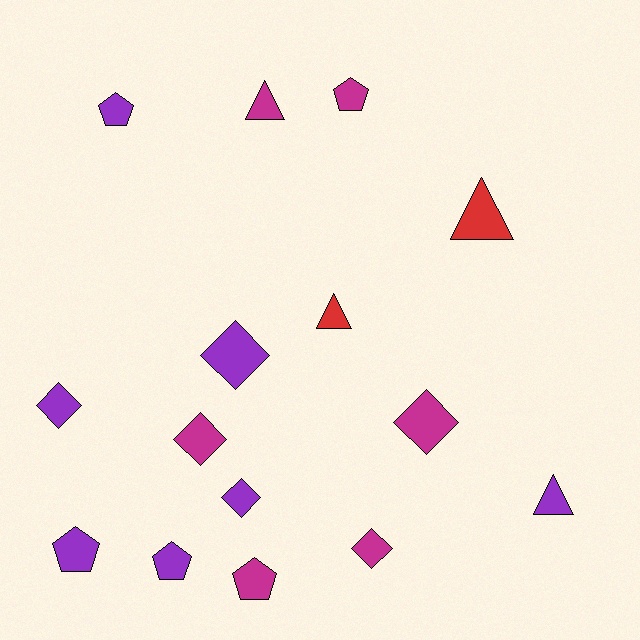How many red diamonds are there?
There are no red diamonds.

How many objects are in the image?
There are 15 objects.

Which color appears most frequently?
Purple, with 7 objects.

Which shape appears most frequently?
Diamond, with 6 objects.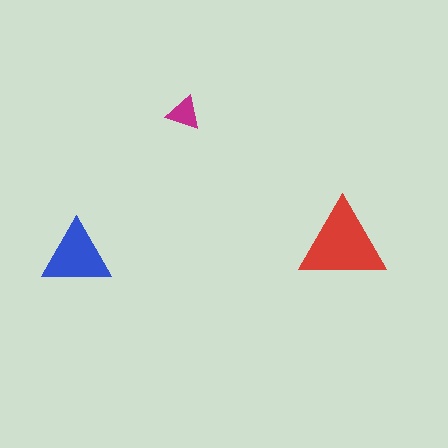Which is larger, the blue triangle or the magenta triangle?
The blue one.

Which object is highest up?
The magenta triangle is topmost.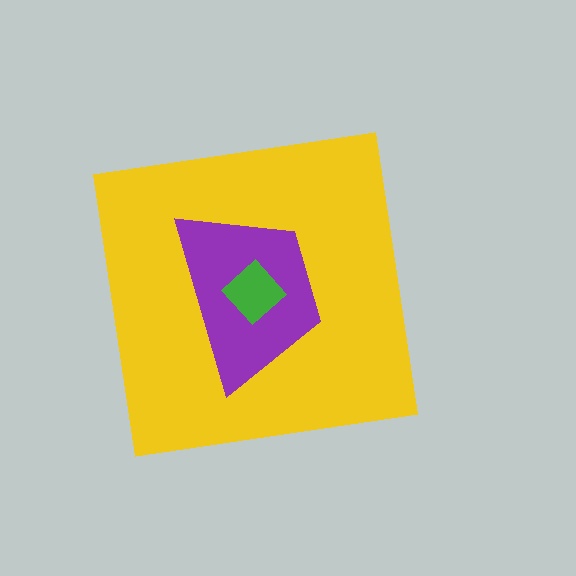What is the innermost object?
The green diamond.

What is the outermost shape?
The yellow square.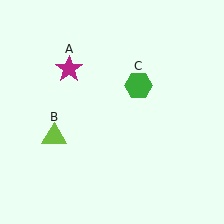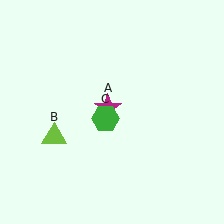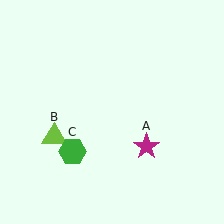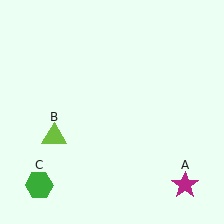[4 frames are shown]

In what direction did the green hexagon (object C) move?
The green hexagon (object C) moved down and to the left.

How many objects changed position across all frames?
2 objects changed position: magenta star (object A), green hexagon (object C).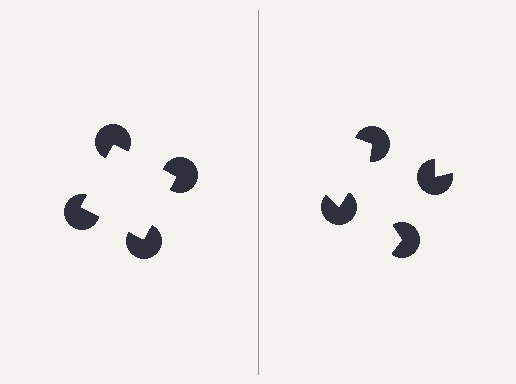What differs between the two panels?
The pac-man discs are positioned identically on both sides; only the wedge orientations differ. On the left they align to a square; on the right they are misaligned.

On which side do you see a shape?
An illusory square appears on the left side. On the right side the wedge cuts are rotated, so no coherent shape forms.